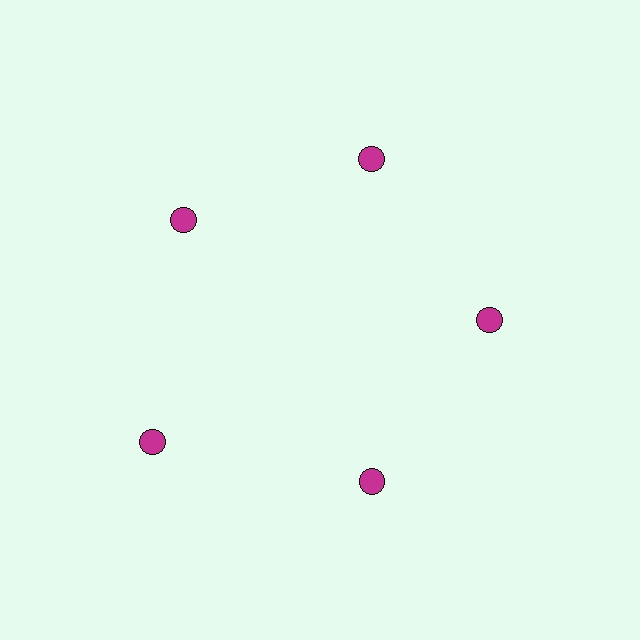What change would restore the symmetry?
The symmetry would be restored by moving it inward, back onto the ring so that all 5 circles sit at equal angles and equal distance from the center.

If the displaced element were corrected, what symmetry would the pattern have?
It would have 5-fold rotational symmetry — the pattern would map onto itself every 72 degrees.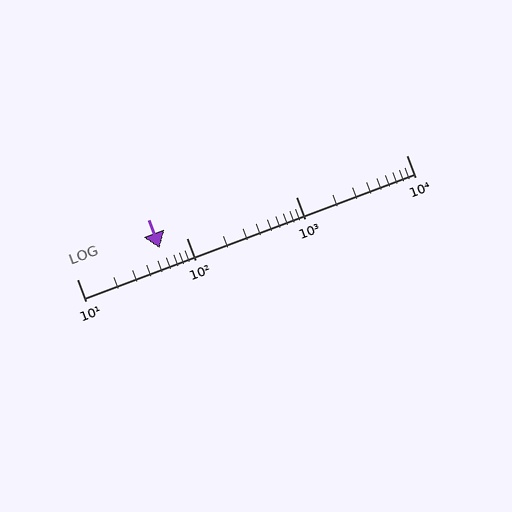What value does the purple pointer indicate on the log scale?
The pointer indicates approximately 57.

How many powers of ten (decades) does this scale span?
The scale spans 3 decades, from 10 to 10000.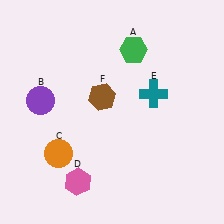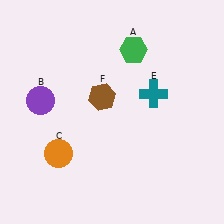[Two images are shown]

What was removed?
The pink hexagon (D) was removed in Image 2.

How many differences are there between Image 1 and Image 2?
There is 1 difference between the two images.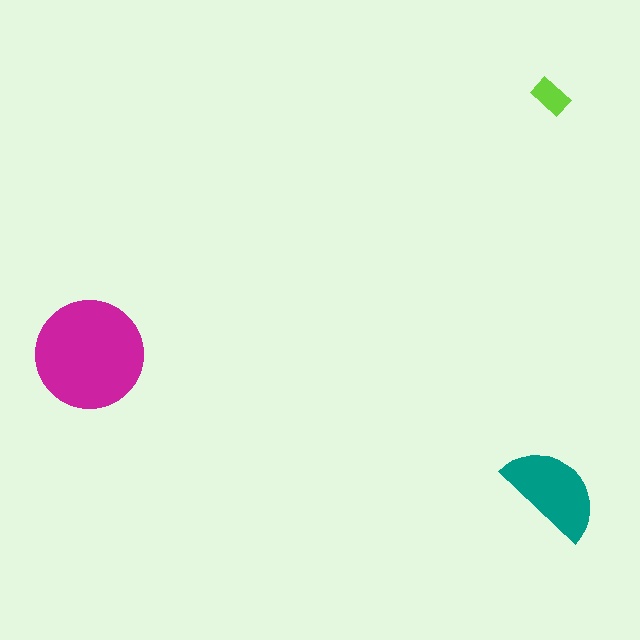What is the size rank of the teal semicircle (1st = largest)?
2nd.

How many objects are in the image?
There are 3 objects in the image.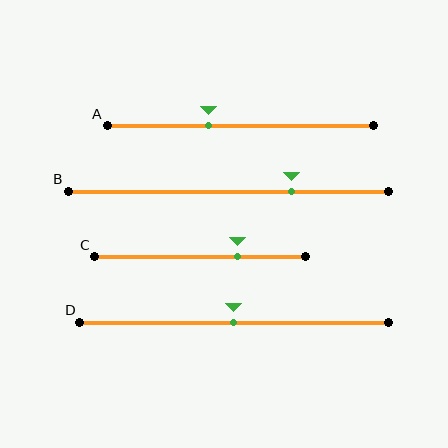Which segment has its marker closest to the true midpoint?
Segment D has its marker closest to the true midpoint.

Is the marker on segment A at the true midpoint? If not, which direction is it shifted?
No, the marker on segment A is shifted to the left by about 12% of the segment length.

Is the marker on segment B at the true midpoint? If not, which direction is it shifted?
No, the marker on segment B is shifted to the right by about 20% of the segment length.